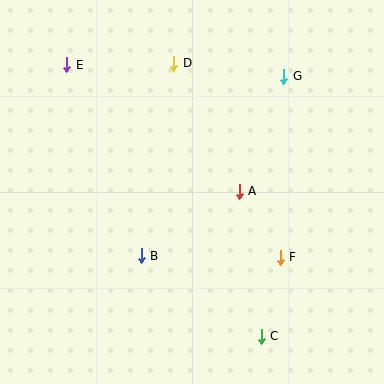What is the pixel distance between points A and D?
The distance between A and D is 144 pixels.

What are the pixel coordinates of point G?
Point G is at (284, 76).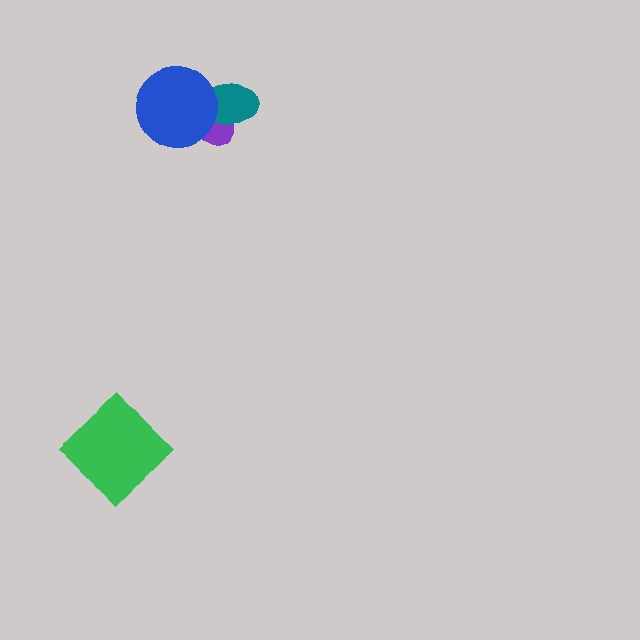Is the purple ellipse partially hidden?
Yes, it is partially covered by another shape.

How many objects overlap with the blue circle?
2 objects overlap with the blue circle.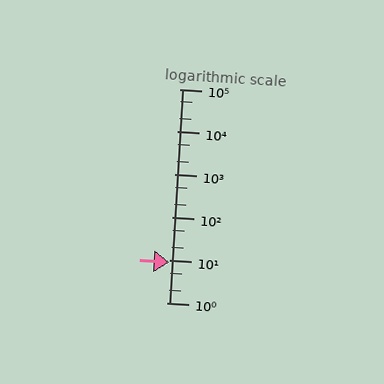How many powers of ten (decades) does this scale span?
The scale spans 5 decades, from 1 to 100000.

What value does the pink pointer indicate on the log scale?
The pointer indicates approximately 8.7.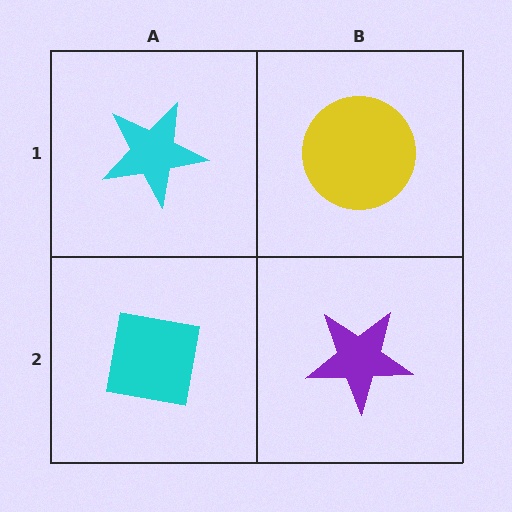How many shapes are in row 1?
2 shapes.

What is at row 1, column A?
A cyan star.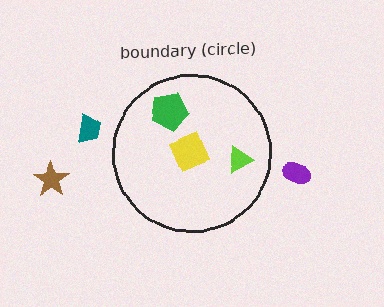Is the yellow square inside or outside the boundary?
Inside.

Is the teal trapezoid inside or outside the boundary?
Outside.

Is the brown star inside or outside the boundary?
Outside.